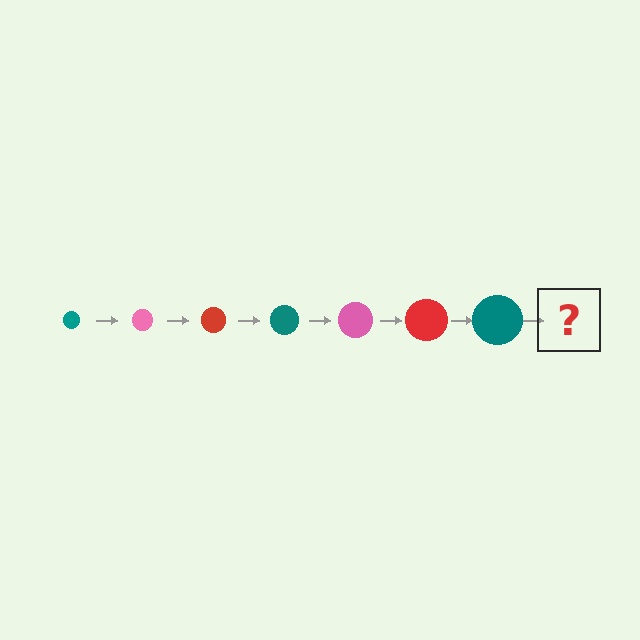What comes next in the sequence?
The next element should be a pink circle, larger than the previous one.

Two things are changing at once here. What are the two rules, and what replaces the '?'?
The two rules are that the circle grows larger each step and the color cycles through teal, pink, and red. The '?' should be a pink circle, larger than the previous one.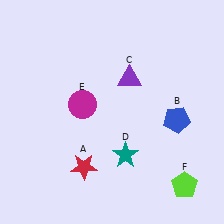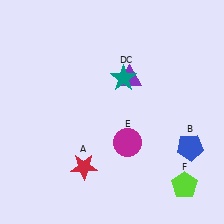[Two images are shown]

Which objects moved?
The objects that moved are: the blue pentagon (B), the teal star (D), the magenta circle (E).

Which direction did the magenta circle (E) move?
The magenta circle (E) moved right.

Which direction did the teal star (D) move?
The teal star (D) moved up.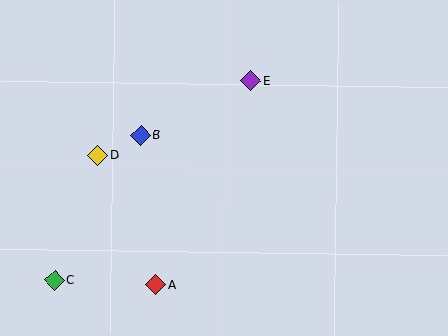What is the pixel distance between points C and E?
The distance between C and E is 279 pixels.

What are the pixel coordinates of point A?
Point A is at (156, 285).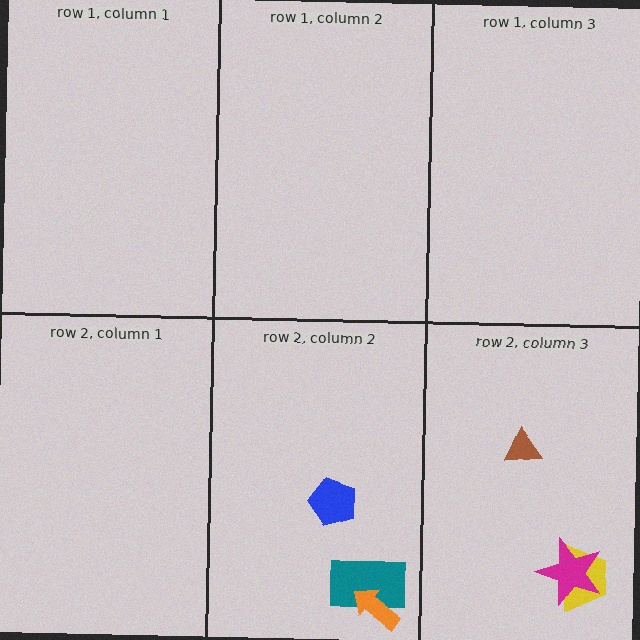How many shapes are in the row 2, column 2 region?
3.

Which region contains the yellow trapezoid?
The row 2, column 3 region.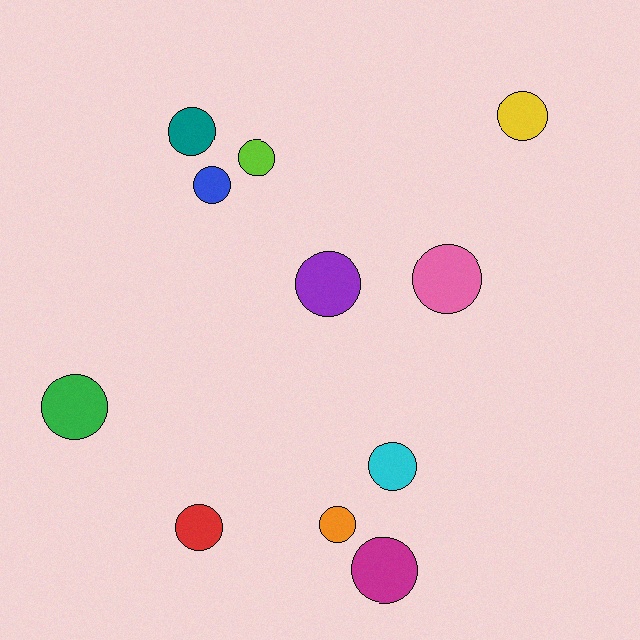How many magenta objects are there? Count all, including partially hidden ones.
There is 1 magenta object.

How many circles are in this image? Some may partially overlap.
There are 11 circles.